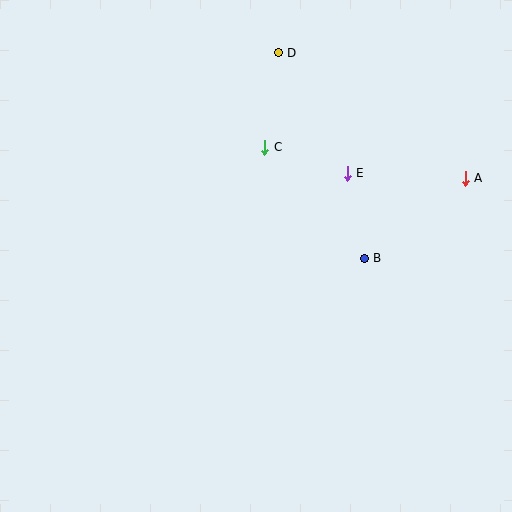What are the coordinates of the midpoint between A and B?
The midpoint between A and B is at (415, 218).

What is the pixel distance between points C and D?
The distance between C and D is 96 pixels.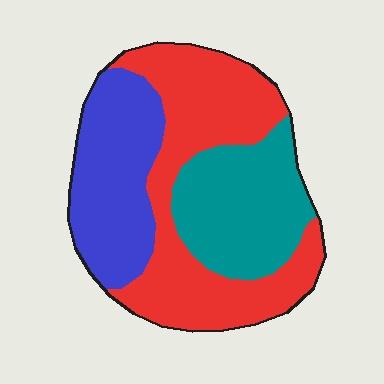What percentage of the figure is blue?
Blue covers 28% of the figure.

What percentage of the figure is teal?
Teal covers about 25% of the figure.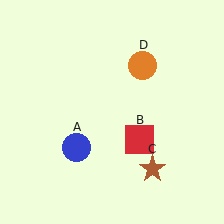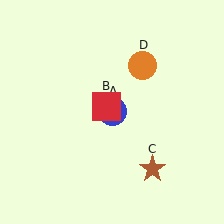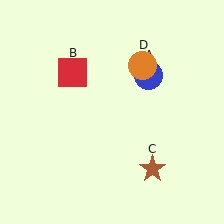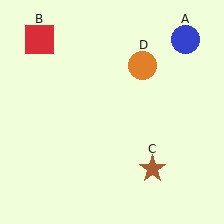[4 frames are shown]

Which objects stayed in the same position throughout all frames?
Brown star (object C) and orange circle (object D) remained stationary.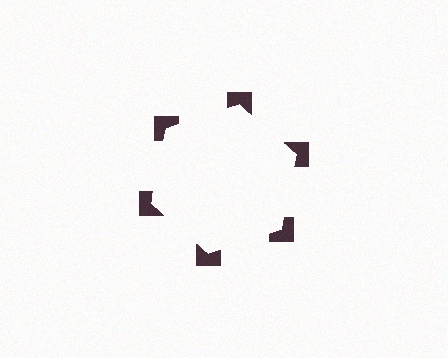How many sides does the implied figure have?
6 sides.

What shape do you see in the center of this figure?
An illusory hexagon — its edges are inferred from the aligned wedge cuts in the notched squares, not physically drawn.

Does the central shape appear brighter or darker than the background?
It typically appears slightly brighter than the background, even though no actual brightness change is drawn.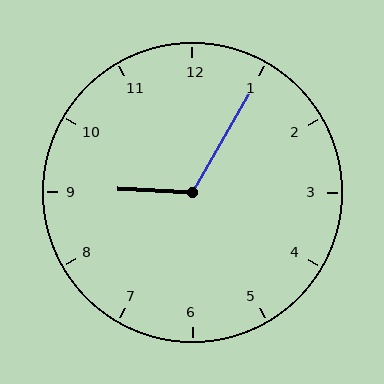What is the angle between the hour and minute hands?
Approximately 118 degrees.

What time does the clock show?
9:05.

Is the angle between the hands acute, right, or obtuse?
It is obtuse.